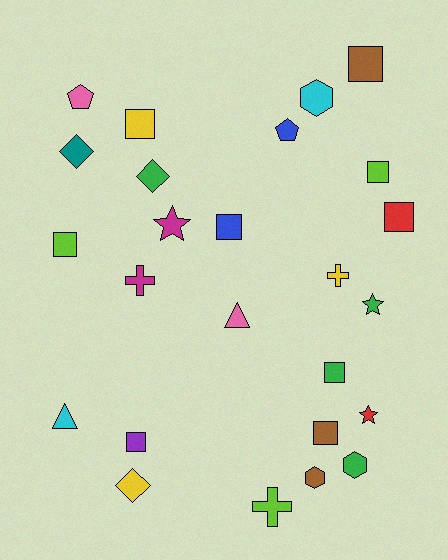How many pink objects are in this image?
There are 2 pink objects.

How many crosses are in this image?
There are 3 crosses.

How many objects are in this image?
There are 25 objects.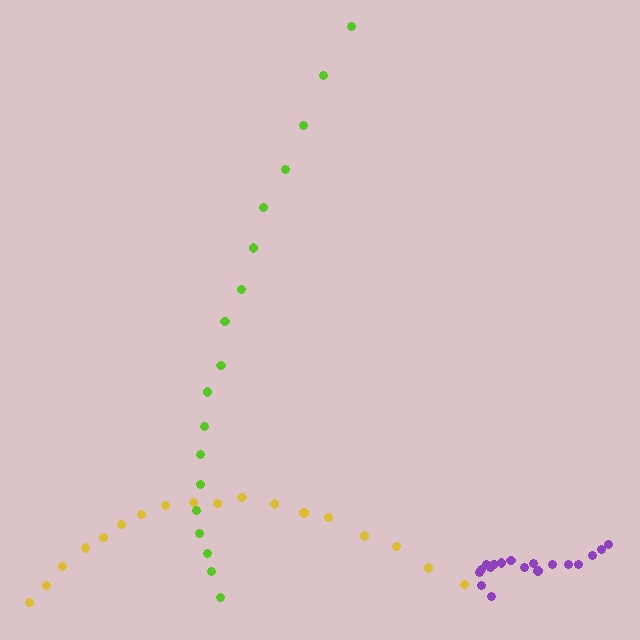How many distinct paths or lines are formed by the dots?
There are 3 distinct paths.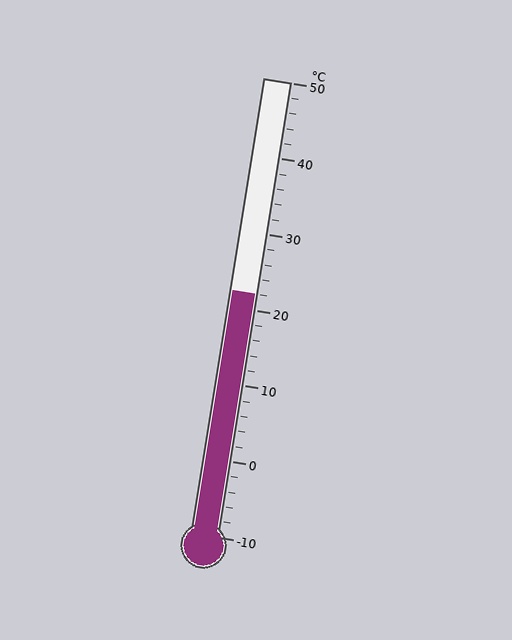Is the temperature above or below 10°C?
The temperature is above 10°C.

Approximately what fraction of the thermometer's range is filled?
The thermometer is filled to approximately 55% of its range.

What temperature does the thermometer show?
The thermometer shows approximately 22°C.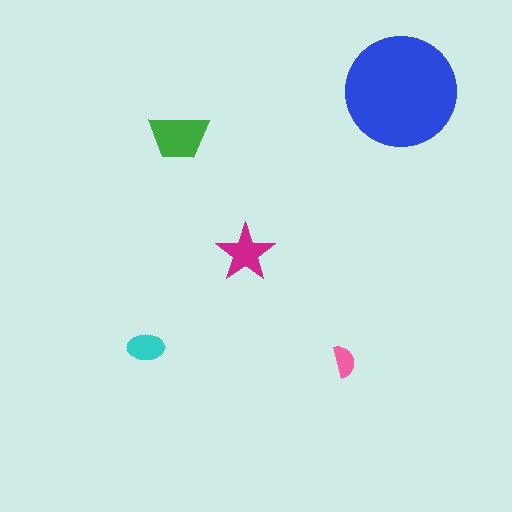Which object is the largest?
The blue circle.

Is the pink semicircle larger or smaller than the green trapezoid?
Smaller.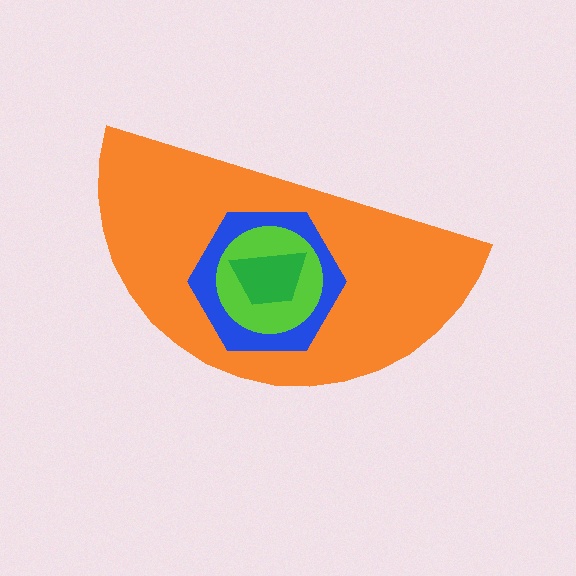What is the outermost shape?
The orange semicircle.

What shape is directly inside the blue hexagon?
The lime circle.